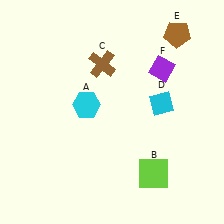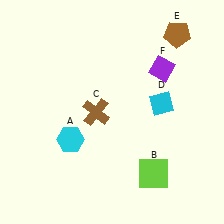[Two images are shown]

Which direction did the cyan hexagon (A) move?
The cyan hexagon (A) moved down.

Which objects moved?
The objects that moved are: the cyan hexagon (A), the brown cross (C).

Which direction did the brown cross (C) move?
The brown cross (C) moved down.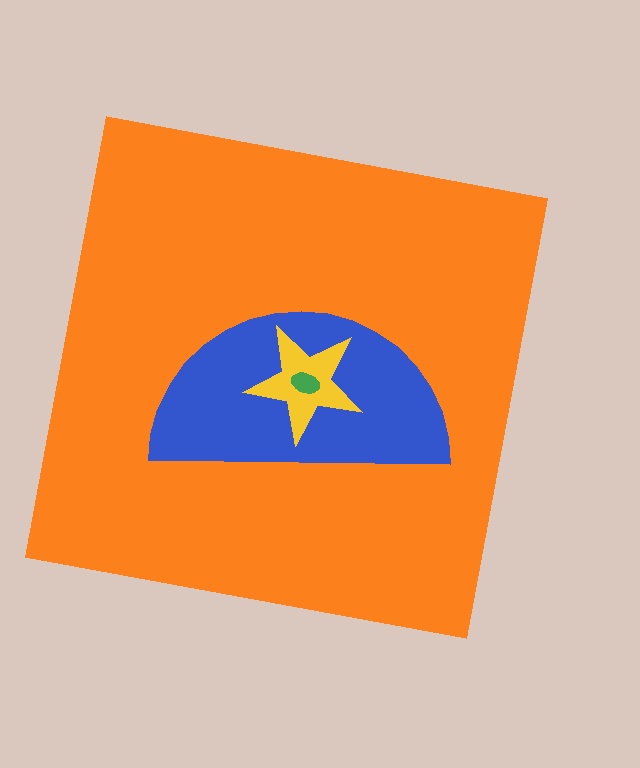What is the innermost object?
The green ellipse.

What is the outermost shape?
The orange square.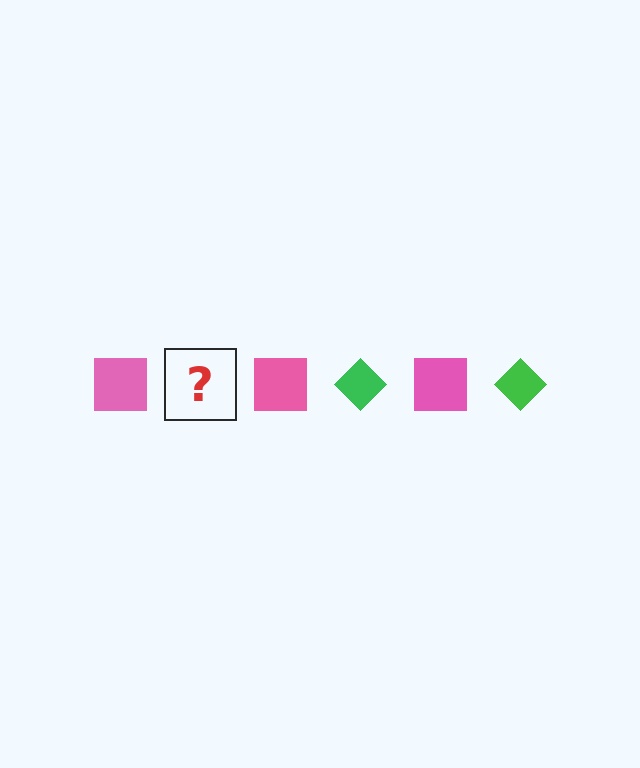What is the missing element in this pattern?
The missing element is a green diamond.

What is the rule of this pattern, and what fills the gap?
The rule is that the pattern alternates between pink square and green diamond. The gap should be filled with a green diamond.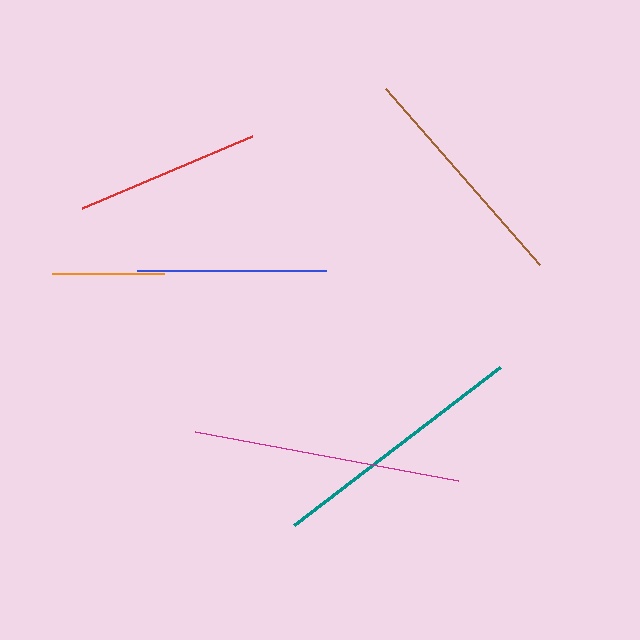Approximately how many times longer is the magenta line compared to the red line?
The magenta line is approximately 1.5 times the length of the red line.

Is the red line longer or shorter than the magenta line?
The magenta line is longer than the red line.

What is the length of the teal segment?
The teal segment is approximately 260 pixels long.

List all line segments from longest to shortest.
From longest to shortest: magenta, teal, brown, blue, red, orange.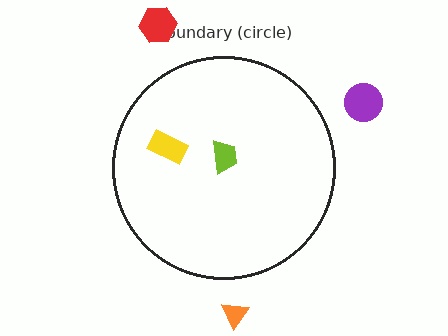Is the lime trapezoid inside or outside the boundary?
Inside.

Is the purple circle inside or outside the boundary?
Outside.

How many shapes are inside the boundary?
2 inside, 3 outside.